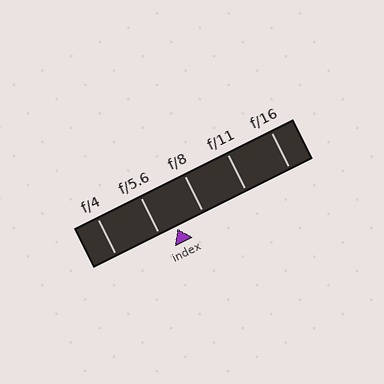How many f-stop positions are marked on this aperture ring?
There are 5 f-stop positions marked.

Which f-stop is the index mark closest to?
The index mark is closest to f/5.6.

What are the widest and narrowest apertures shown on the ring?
The widest aperture shown is f/4 and the narrowest is f/16.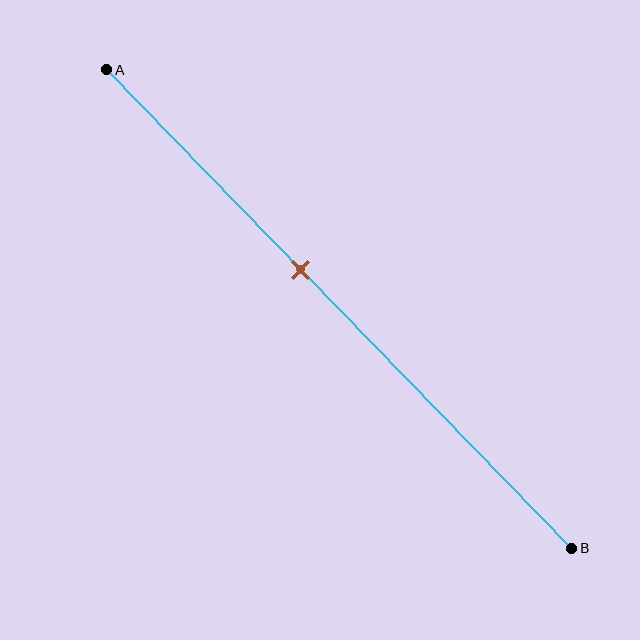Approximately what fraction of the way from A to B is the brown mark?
The brown mark is approximately 40% of the way from A to B.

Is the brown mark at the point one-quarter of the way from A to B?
No, the mark is at about 40% from A, not at the 25% one-quarter point.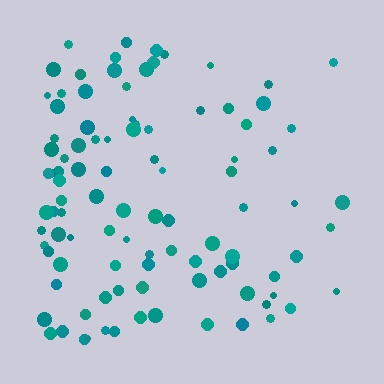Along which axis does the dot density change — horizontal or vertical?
Horizontal.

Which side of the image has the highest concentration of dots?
The left.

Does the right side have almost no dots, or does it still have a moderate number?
Still a moderate number, just noticeably fewer than the left.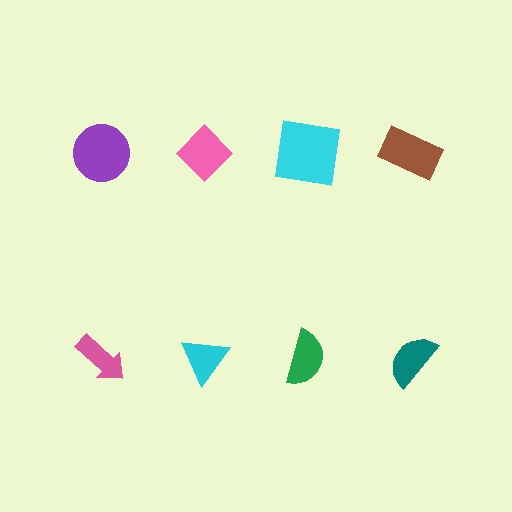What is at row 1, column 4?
A brown rectangle.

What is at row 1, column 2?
A pink diamond.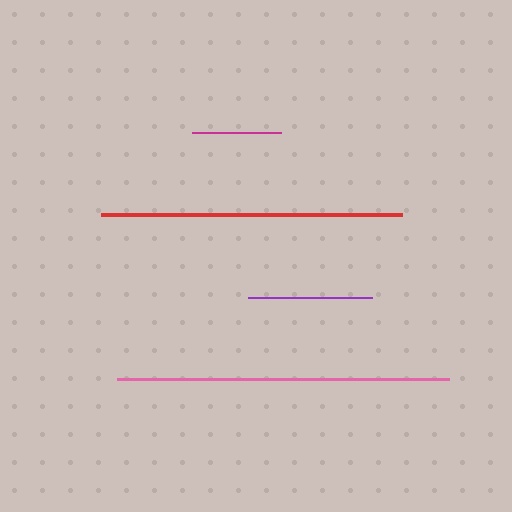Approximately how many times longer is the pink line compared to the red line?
The pink line is approximately 1.1 times the length of the red line.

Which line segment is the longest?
The pink line is the longest at approximately 332 pixels.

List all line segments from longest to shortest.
From longest to shortest: pink, red, purple, magenta.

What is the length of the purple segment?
The purple segment is approximately 124 pixels long.